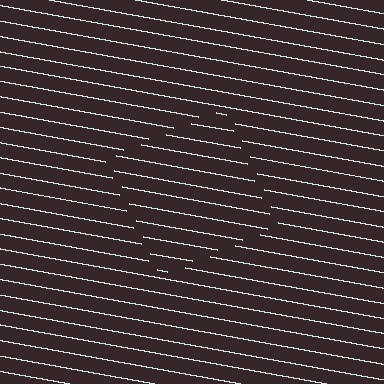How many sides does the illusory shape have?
4 sides — the line-ends trace a square.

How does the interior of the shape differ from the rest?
The interior of the shape contains the same grating, shifted by half a period — the contour is defined by the phase discontinuity where line-ends from the inner and outer gratings abut.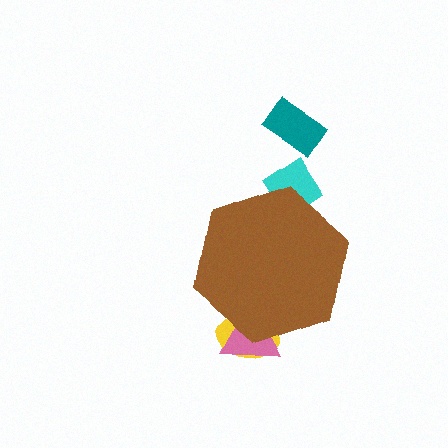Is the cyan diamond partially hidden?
Yes, the cyan diamond is partially hidden behind the brown hexagon.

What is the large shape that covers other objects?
A brown hexagon.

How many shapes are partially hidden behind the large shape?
3 shapes are partially hidden.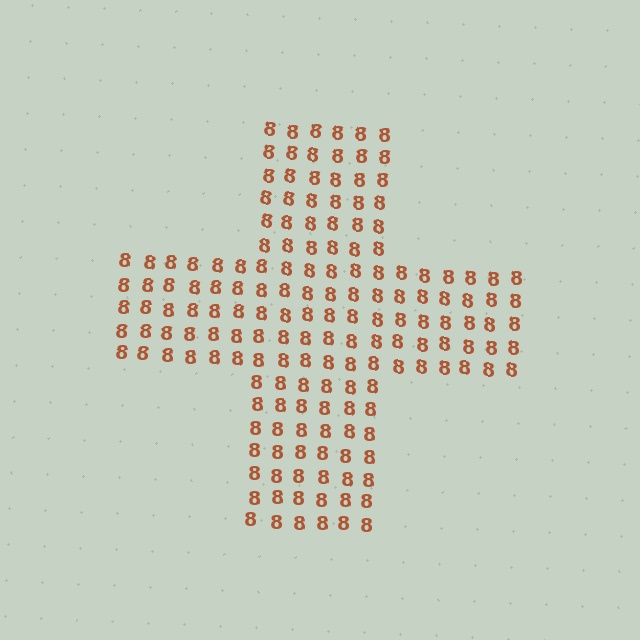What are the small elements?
The small elements are digit 8's.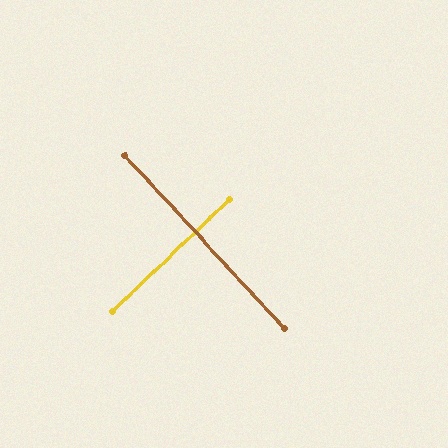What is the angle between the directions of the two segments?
Approximately 89 degrees.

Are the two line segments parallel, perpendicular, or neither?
Perpendicular — they meet at approximately 89°.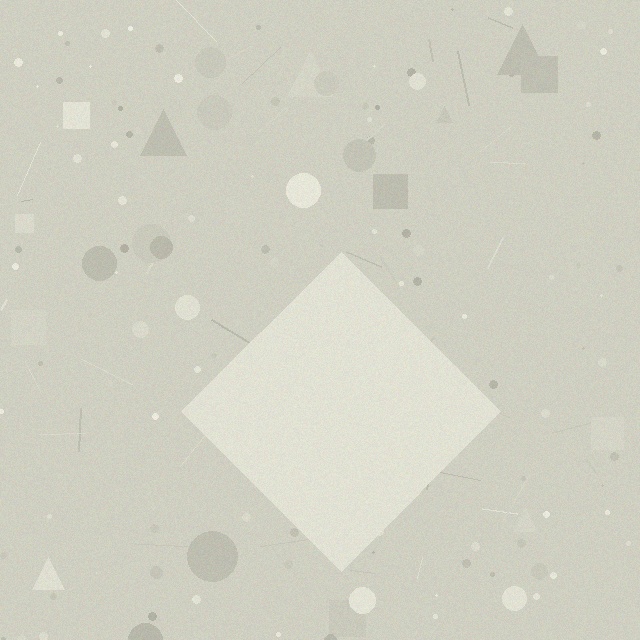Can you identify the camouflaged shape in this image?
The camouflaged shape is a diamond.